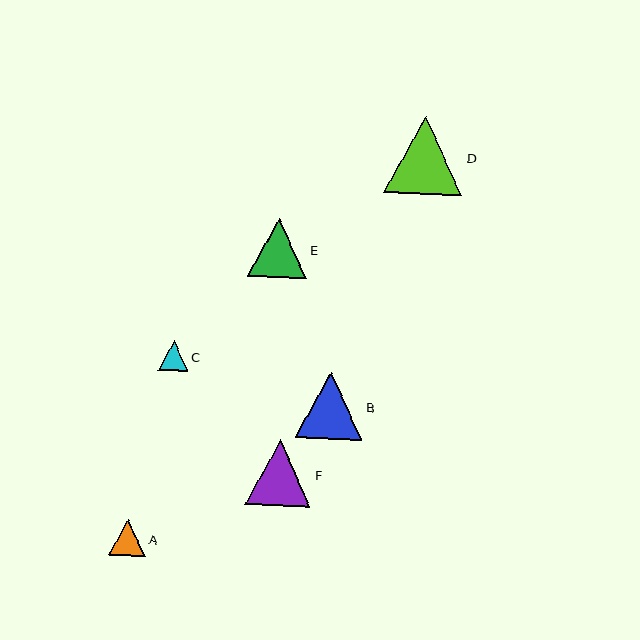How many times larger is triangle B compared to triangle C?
Triangle B is approximately 2.3 times the size of triangle C.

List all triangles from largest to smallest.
From largest to smallest: D, B, F, E, A, C.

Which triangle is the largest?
Triangle D is the largest with a size of approximately 78 pixels.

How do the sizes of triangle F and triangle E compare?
Triangle F and triangle E are approximately the same size.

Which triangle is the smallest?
Triangle C is the smallest with a size of approximately 29 pixels.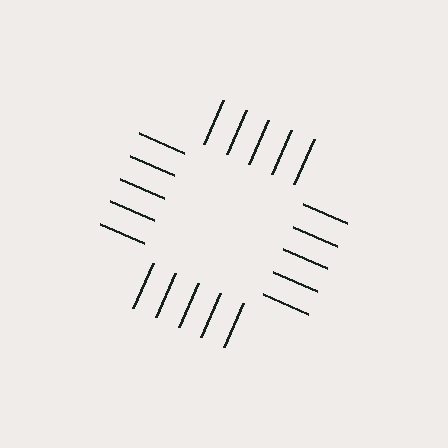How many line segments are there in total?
20 — 5 along each of the 4 edges.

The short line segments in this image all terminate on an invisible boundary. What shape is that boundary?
An illusory square — the line segments terminate on its edges but no continuous stroke is drawn.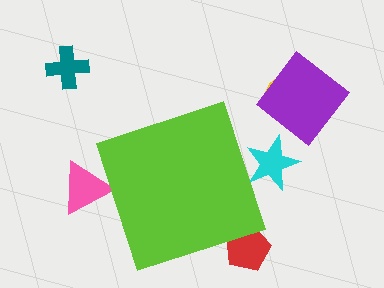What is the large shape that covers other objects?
A lime diamond.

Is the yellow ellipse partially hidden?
No, the yellow ellipse is fully visible.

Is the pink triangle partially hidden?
Yes, the pink triangle is partially hidden behind the lime diamond.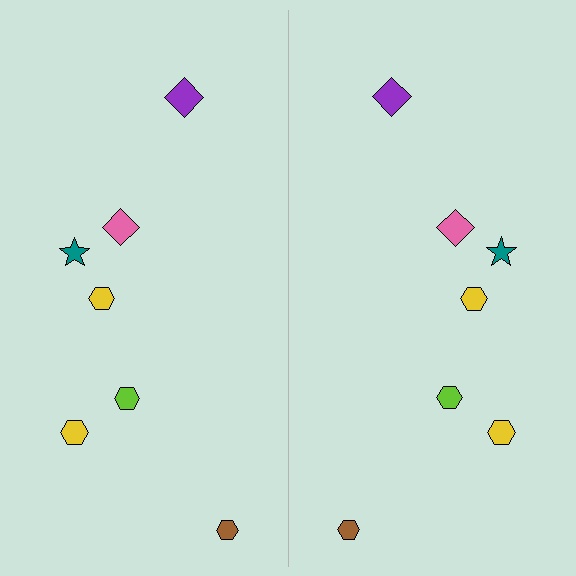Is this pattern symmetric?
Yes, this pattern has bilateral (reflection) symmetry.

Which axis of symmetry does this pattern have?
The pattern has a vertical axis of symmetry running through the center of the image.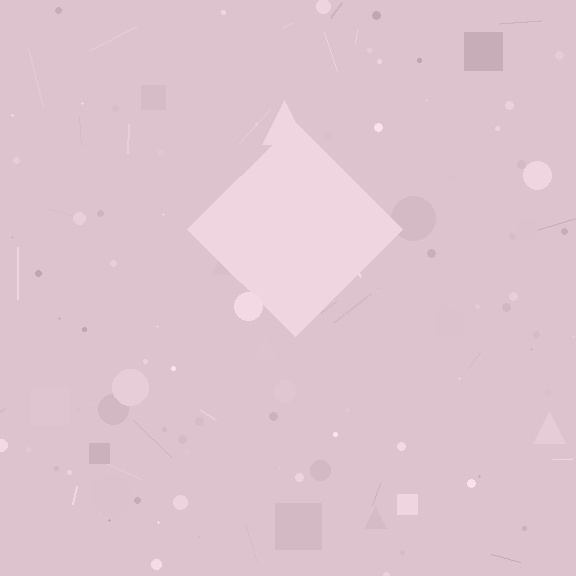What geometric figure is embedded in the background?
A diamond is embedded in the background.